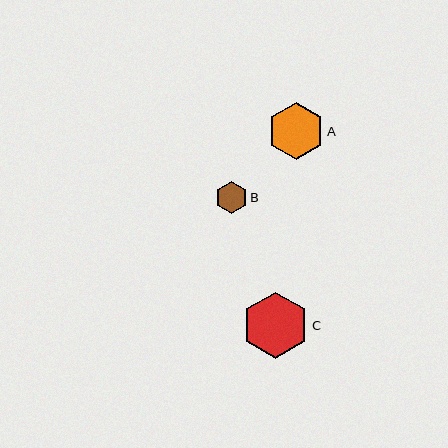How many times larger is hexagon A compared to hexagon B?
Hexagon A is approximately 1.8 times the size of hexagon B.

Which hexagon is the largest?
Hexagon C is the largest with a size of approximately 66 pixels.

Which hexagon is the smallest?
Hexagon B is the smallest with a size of approximately 32 pixels.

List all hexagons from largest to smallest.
From largest to smallest: C, A, B.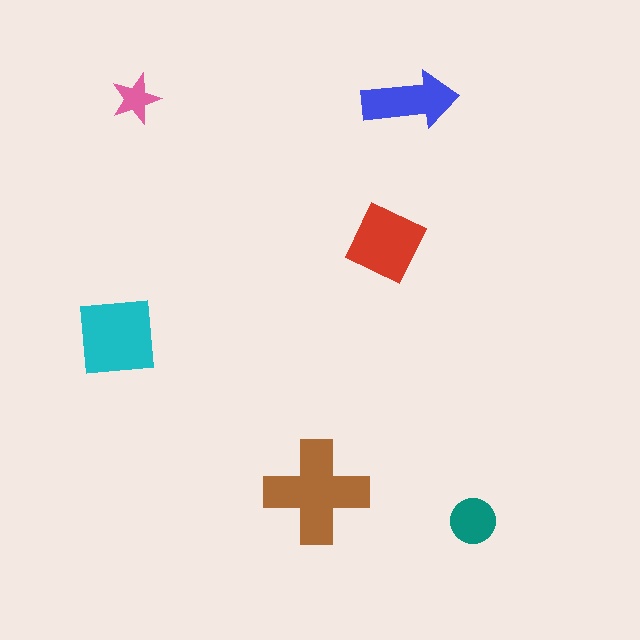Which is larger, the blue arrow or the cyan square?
The cyan square.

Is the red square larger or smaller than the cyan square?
Smaller.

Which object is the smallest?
The pink star.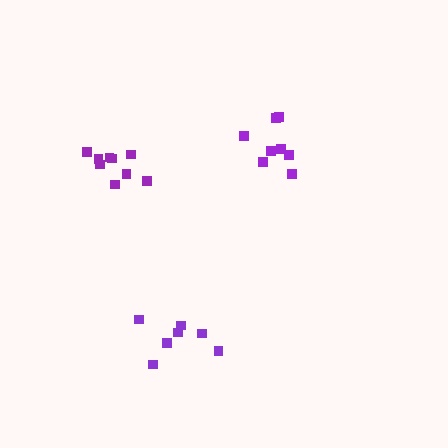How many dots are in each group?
Group 1: 8 dots, Group 2: 9 dots, Group 3: 7 dots (24 total).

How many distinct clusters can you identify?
There are 3 distinct clusters.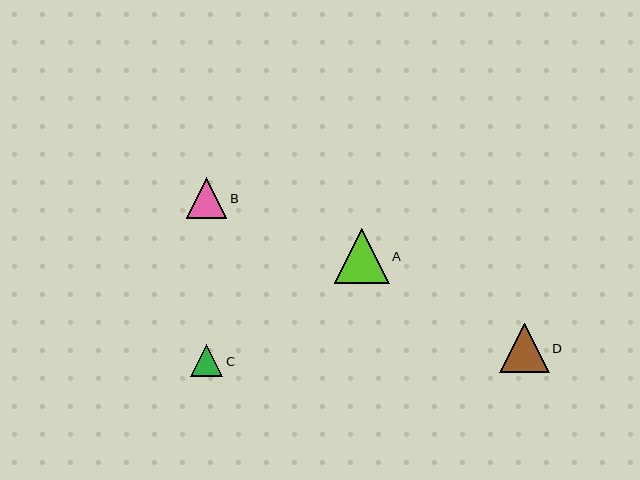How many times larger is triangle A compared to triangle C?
Triangle A is approximately 1.7 times the size of triangle C.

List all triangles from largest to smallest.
From largest to smallest: A, D, B, C.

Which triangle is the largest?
Triangle A is the largest with a size of approximately 55 pixels.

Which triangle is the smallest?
Triangle C is the smallest with a size of approximately 32 pixels.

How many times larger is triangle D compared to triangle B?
Triangle D is approximately 1.2 times the size of triangle B.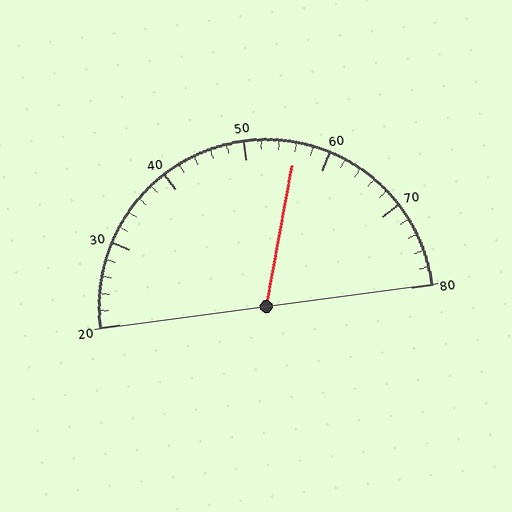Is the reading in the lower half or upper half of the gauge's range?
The reading is in the upper half of the range (20 to 80).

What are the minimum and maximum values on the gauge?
The gauge ranges from 20 to 80.